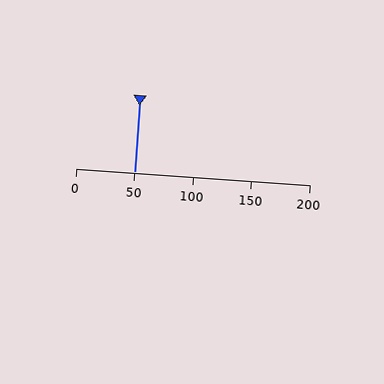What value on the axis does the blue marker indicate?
The marker indicates approximately 50.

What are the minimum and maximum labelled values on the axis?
The axis runs from 0 to 200.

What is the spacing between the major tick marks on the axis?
The major ticks are spaced 50 apart.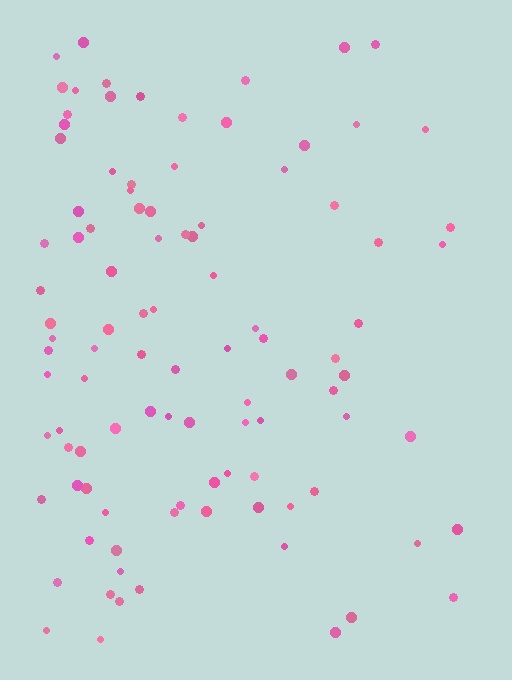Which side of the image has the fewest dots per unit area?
The right.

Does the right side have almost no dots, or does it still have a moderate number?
Still a moderate number, just noticeably fewer than the left.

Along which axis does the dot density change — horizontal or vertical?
Horizontal.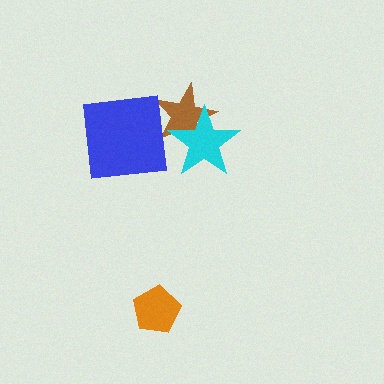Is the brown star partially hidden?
Yes, it is partially covered by another shape.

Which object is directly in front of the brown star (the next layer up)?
The cyan star is directly in front of the brown star.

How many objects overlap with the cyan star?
1 object overlaps with the cyan star.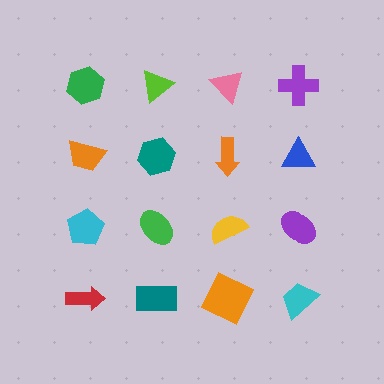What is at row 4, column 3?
An orange square.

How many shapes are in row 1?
4 shapes.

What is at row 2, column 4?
A blue triangle.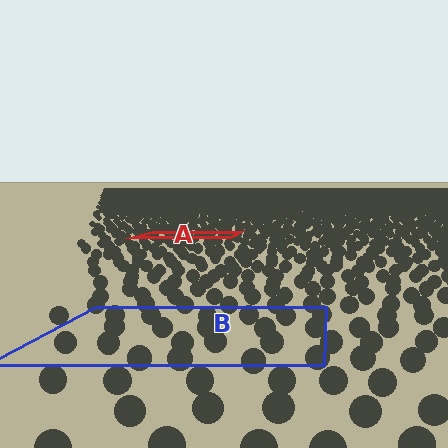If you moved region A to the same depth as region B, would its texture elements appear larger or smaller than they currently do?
They would appear larger. At a closer depth, the same texture elements are projected at a bigger on-screen size.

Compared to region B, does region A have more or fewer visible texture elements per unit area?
Region A has more texture elements per unit area — they are packed more densely because it is farther away.